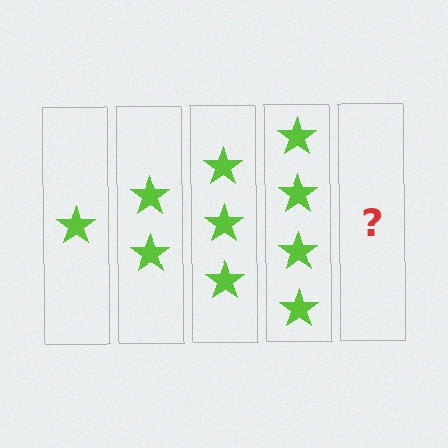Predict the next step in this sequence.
The next step is 5 stars.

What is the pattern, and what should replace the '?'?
The pattern is that each step adds one more star. The '?' should be 5 stars.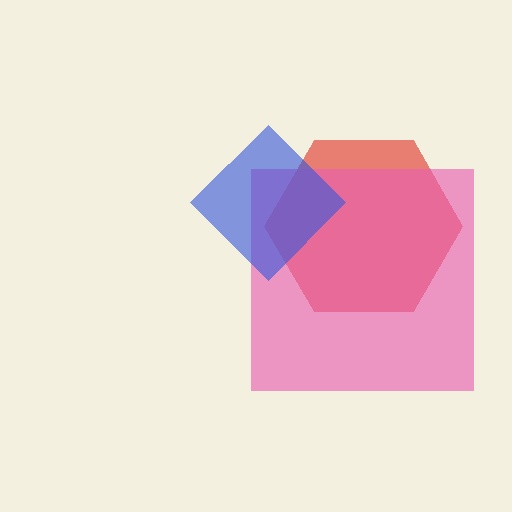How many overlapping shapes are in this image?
There are 3 overlapping shapes in the image.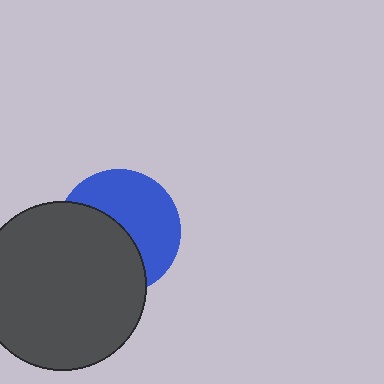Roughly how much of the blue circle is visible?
About half of it is visible (roughly 52%).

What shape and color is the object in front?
The object in front is a dark gray circle.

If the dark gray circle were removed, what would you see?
You would see the complete blue circle.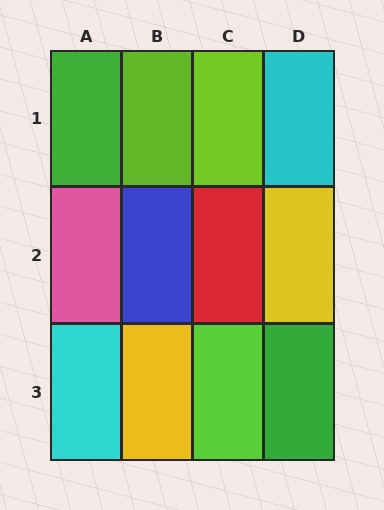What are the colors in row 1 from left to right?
Green, lime, lime, cyan.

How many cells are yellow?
2 cells are yellow.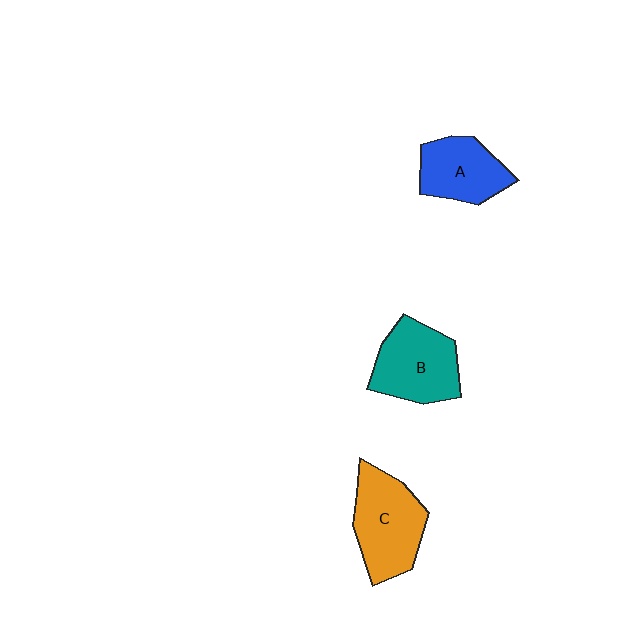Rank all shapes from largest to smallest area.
From largest to smallest: C (orange), B (teal), A (blue).